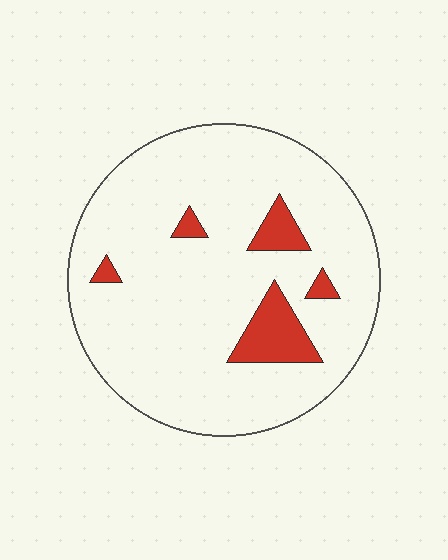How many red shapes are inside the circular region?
5.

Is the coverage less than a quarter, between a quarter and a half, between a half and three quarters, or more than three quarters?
Less than a quarter.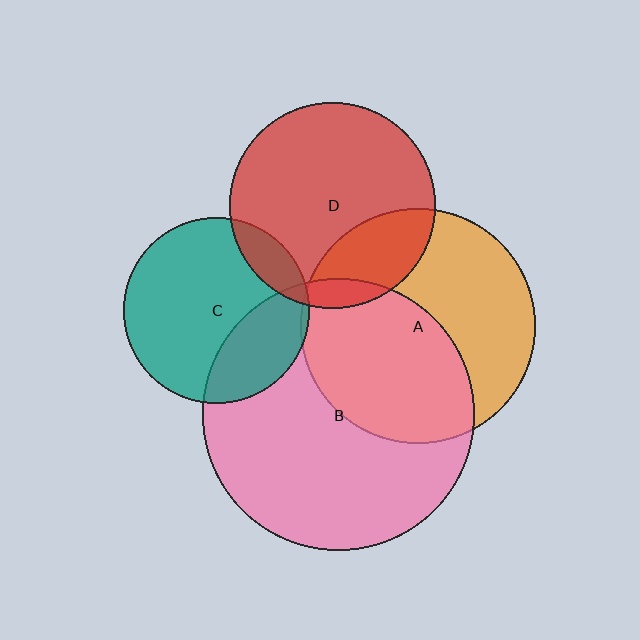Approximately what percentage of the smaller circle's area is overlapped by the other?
Approximately 30%.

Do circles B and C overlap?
Yes.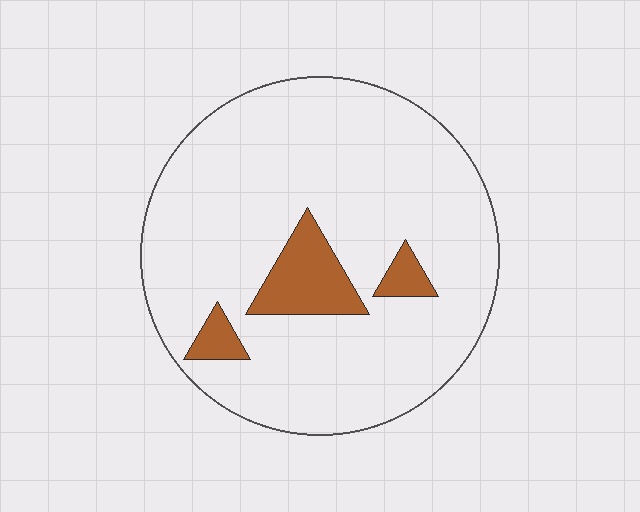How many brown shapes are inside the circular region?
3.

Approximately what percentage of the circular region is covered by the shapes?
Approximately 10%.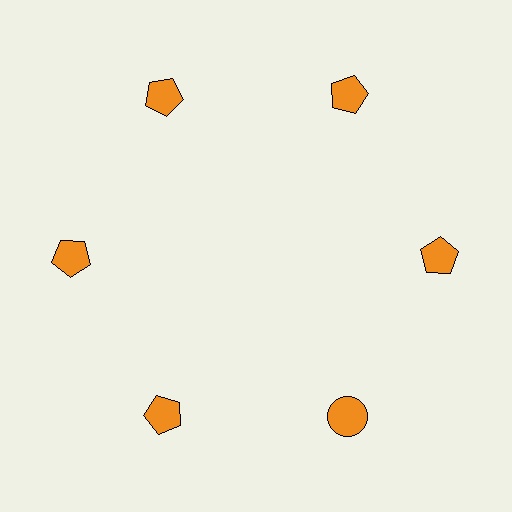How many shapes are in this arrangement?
There are 6 shapes arranged in a ring pattern.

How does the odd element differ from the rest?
It has a different shape: circle instead of pentagon.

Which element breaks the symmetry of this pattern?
The orange circle at roughly the 5 o'clock position breaks the symmetry. All other shapes are orange pentagons.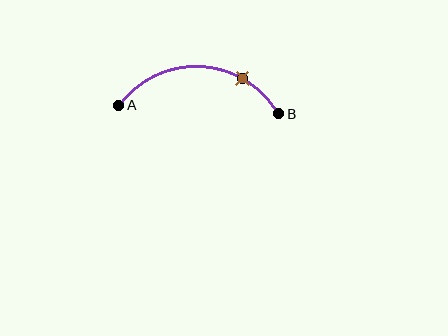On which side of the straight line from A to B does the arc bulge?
The arc bulges above the straight line connecting A and B.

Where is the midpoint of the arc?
The arc midpoint is the point on the curve farthest from the straight line joining A and B. It sits above that line.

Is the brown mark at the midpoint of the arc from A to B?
No. The brown mark lies on the arc but is closer to endpoint B. The arc midpoint would be at the point on the curve equidistant along the arc from both A and B.